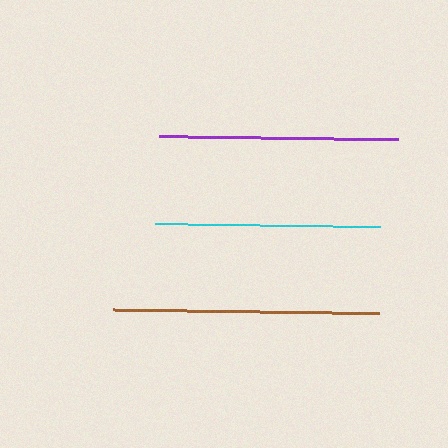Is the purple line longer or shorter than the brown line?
The brown line is longer than the purple line.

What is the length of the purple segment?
The purple segment is approximately 240 pixels long.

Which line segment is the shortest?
The cyan line is the shortest at approximately 225 pixels.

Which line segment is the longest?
The brown line is the longest at approximately 267 pixels.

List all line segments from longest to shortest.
From longest to shortest: brown, purple, cyan.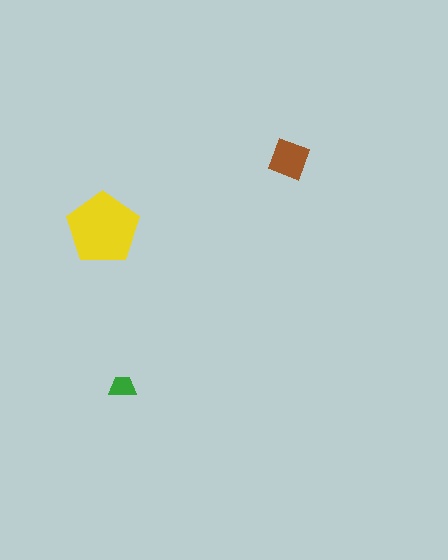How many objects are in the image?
There are 3 objects in the image.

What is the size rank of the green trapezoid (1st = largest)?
3rd.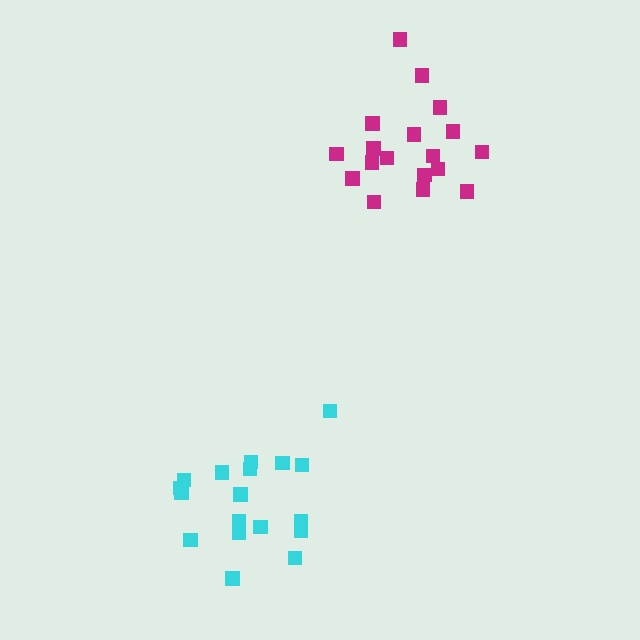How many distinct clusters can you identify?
There are 2 distinct clusters.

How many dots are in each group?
Group 1: 18 dots, Group 2: 18 dots (36 total).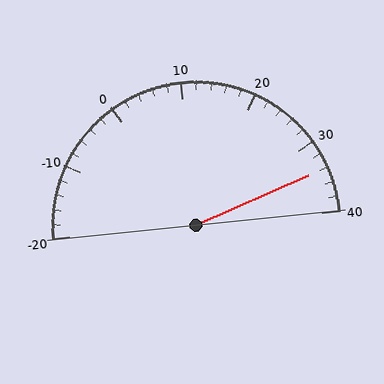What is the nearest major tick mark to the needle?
The nearest major tick mark is 30.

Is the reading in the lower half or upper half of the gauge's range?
The reading is in the upper half of the range (-20 to 40).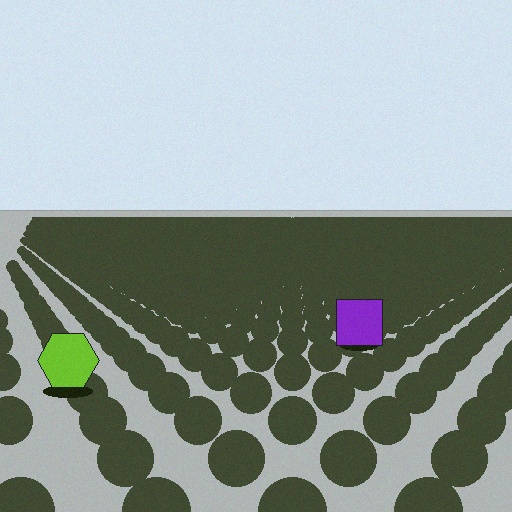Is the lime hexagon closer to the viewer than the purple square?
Yes. The lime hexagon is closer — you can tell from the texture gradient: the ground texture is coarser near it.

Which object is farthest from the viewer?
The purple square is farthest from the viewer. It appears smaller and the ground texture around it is denser.